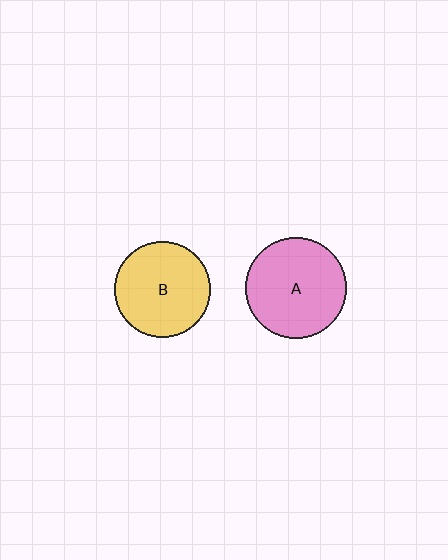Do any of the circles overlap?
No, none of the circles overlap.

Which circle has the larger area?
Circle A (pink).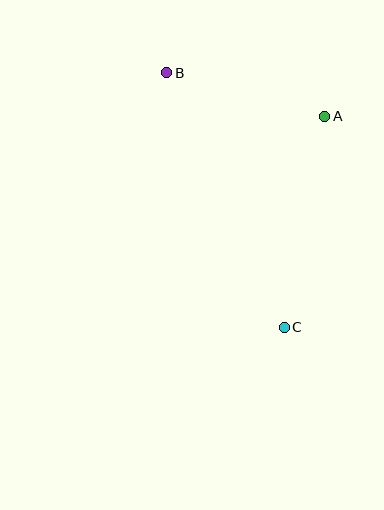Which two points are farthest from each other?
Points B and C are farthest from each other.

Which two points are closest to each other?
Points A and B are closest to each other.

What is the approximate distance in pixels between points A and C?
The distance between A and C is approximately 215 pixels.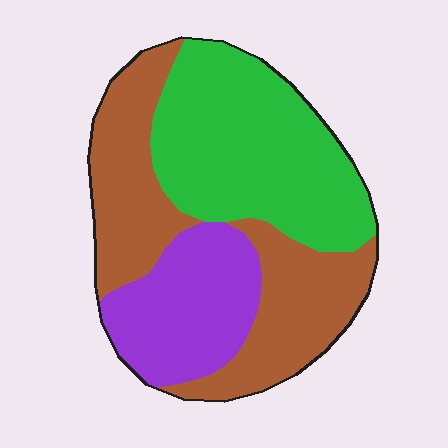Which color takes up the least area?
Purple, at roughly 25%.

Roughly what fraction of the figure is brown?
Brown covers about 40% of the figure.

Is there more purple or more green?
Green.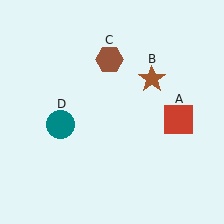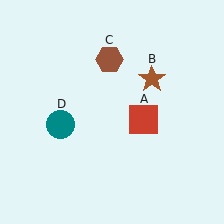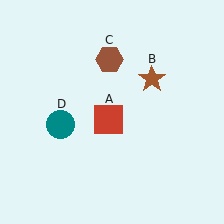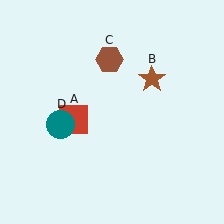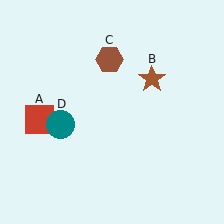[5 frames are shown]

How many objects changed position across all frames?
1 object changed position: red square (object A).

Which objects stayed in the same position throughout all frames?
Brown star (object B) and brown hexagon (object C) and teal circle (object D) remained stationary.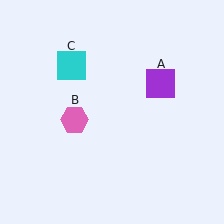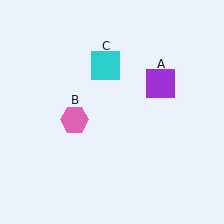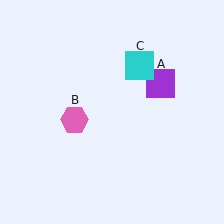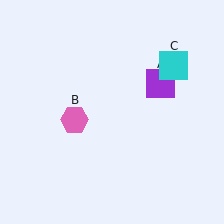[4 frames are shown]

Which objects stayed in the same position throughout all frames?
Purple square (object A) and pink hexagon (object B) remained stationary.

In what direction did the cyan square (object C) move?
The cyan square (object C) moved right.